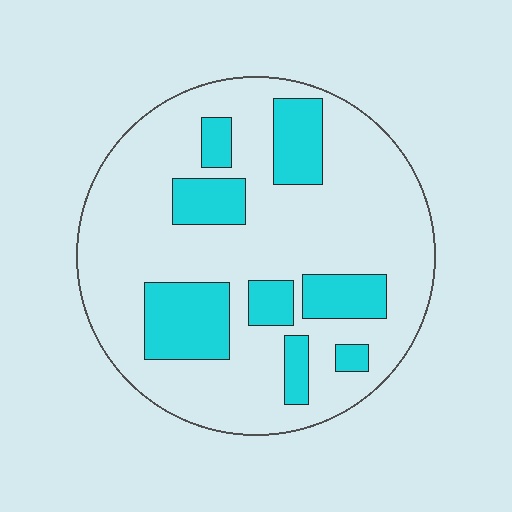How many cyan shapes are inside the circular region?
8.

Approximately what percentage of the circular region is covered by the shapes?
Approximately 25%.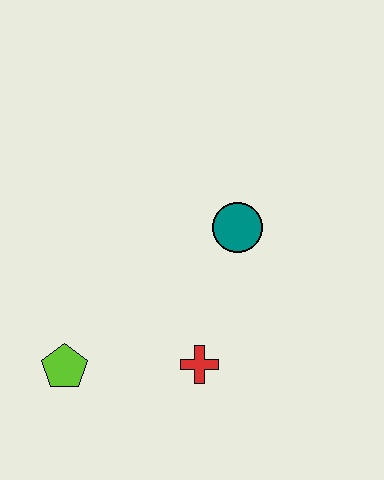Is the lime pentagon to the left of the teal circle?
Yes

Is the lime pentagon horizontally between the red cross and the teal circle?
No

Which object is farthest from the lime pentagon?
The teal circle is farthest from the lime pentagon.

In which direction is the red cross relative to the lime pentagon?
The red cross is to the right of the lime pentagon.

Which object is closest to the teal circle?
The red cross is closest to the teal circle.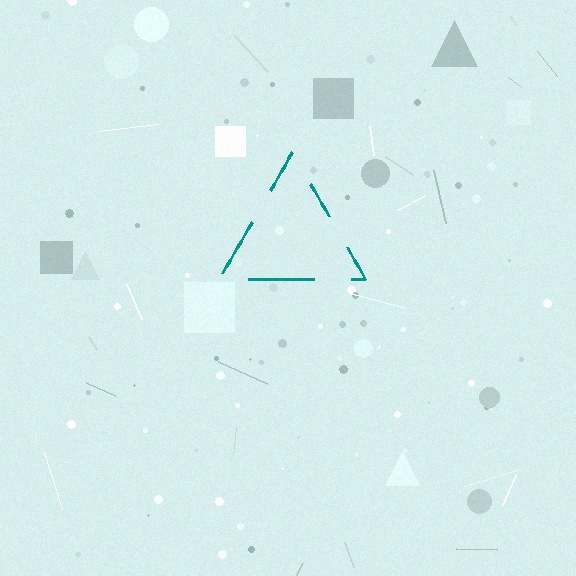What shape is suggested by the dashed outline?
The dashed outline suggests a triangle.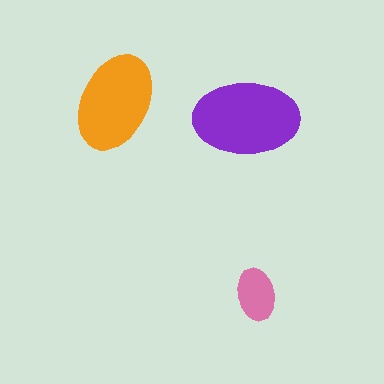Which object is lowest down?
The pink ellipse is bottommost.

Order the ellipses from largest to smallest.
the purple one, the orange one, the pink one.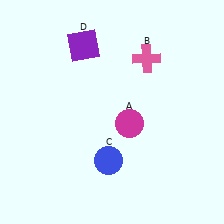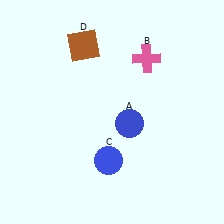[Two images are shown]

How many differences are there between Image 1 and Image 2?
There are 2 differences between the two images.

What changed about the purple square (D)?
In Image 1, D is purple. In Image 2, it changed to brown.